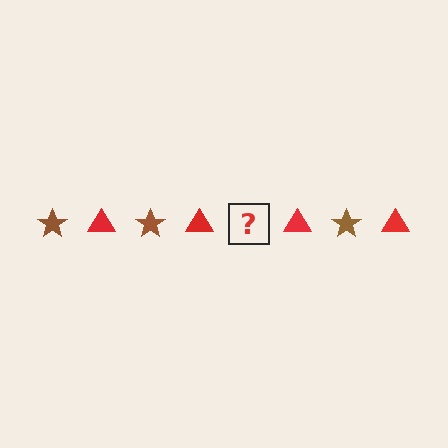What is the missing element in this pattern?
The missing element is a brown star.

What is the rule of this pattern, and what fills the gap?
The rule is that the pattern alternates between brown star and red triangle. The gap should be filled with a brown star.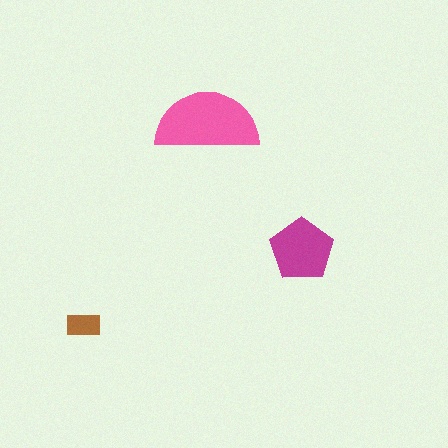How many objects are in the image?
There are 3 objects in the image.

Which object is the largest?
The pink semicircle.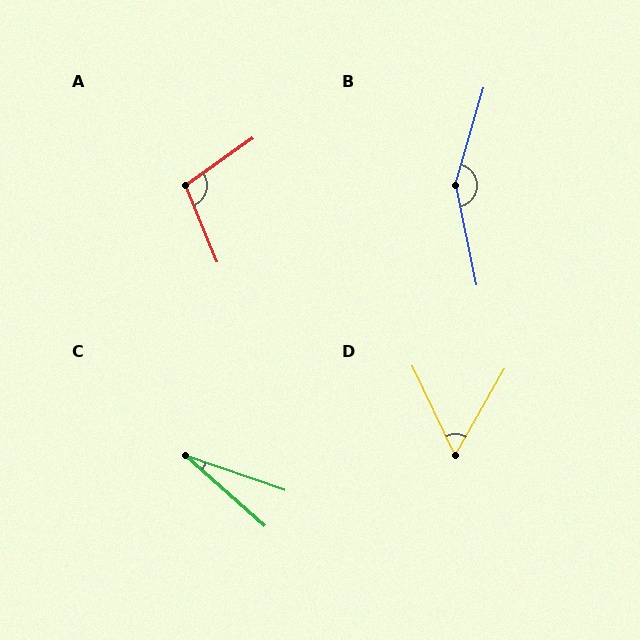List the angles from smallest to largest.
C (22°), D (55°), A (102°), B (152°).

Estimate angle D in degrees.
Approximately 55 degrees.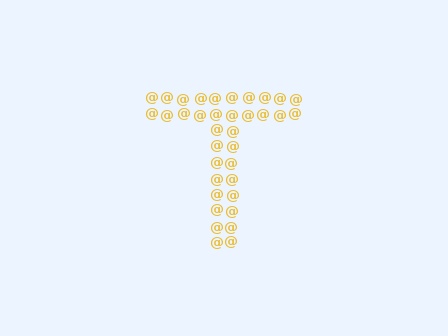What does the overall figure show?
The overall figure shows the letter T.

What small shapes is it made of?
It is made of small at signs.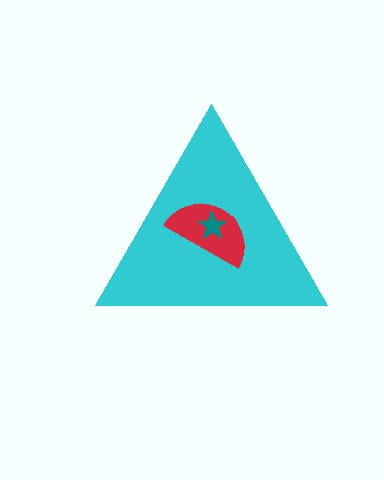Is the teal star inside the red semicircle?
Yes.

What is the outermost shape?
The cyan triangle.